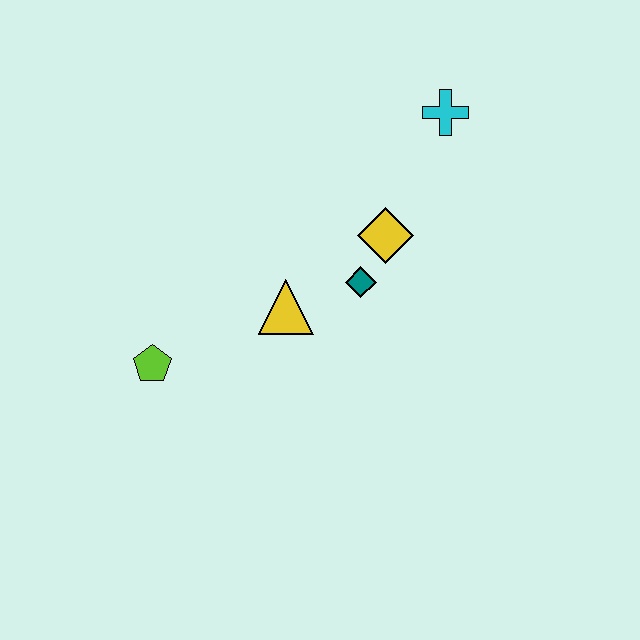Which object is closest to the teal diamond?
The yellow diamond is closest to the teal diamond.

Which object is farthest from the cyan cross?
The lime pentagon is farthest from the cyan cross.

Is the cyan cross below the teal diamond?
No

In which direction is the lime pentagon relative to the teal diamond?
The lime pentagon is to the left of the teal diamond.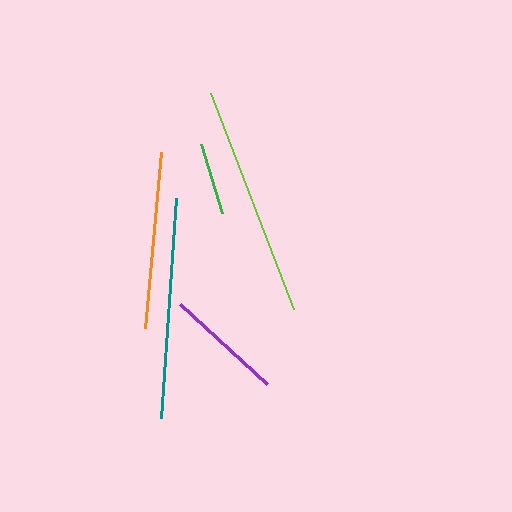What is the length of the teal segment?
The teal segment is approximately 220 pixels long.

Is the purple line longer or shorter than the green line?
The purple line is longer than the green line.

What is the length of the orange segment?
The orange segment is approximately 176 pixels long.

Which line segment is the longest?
The lime line is the longest at approximately 231 pixels.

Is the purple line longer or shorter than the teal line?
The teal line is longer than the purple line.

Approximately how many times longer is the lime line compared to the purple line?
The lime line is approximately 2.0 times the length of the purple line.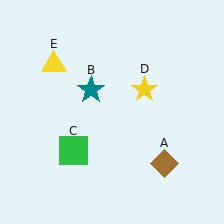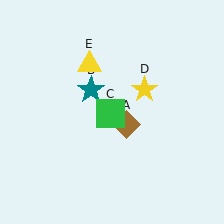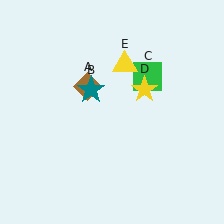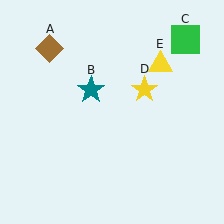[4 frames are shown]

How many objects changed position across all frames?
3 objects changed position: brown diamond (object A), green square (object C), yellow triangle (object E).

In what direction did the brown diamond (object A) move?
The brown diamond (object A) moved up and to the left.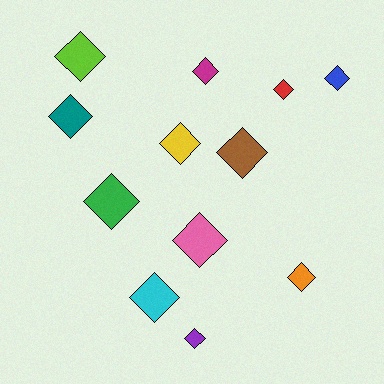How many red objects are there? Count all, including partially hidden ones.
There is 1 red object.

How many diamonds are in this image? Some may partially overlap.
There are 12 diamonds.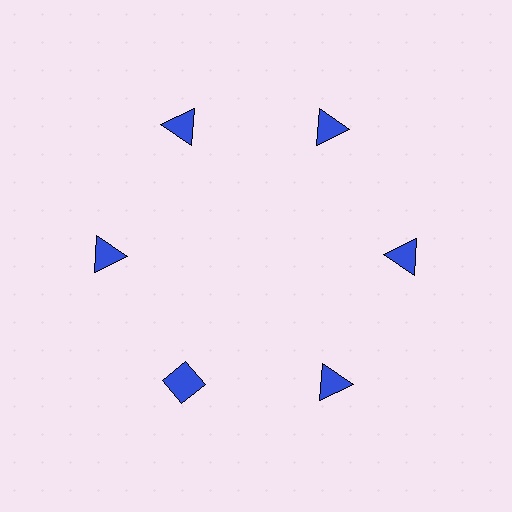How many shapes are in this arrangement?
There are 6 shapes arranged in a ring pattern.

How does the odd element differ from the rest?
It has a different shape: diamond instead of triangle.